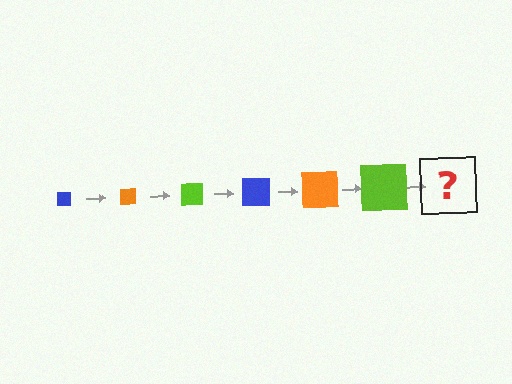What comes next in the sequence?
The next element should be a blue square, larger than the previous one.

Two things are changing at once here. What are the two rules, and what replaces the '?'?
The two rules are that the square grows larger each step and the color cycles through blue, orange, and lime. The '?' should be a blue square, larger than the previous one.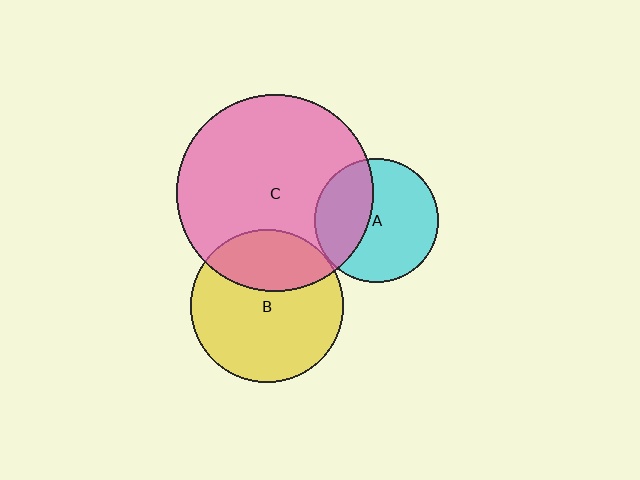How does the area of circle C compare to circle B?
Approximately 1.7 times.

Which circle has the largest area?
Circle C (pink).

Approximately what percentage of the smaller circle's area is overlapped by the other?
Approximately 30%.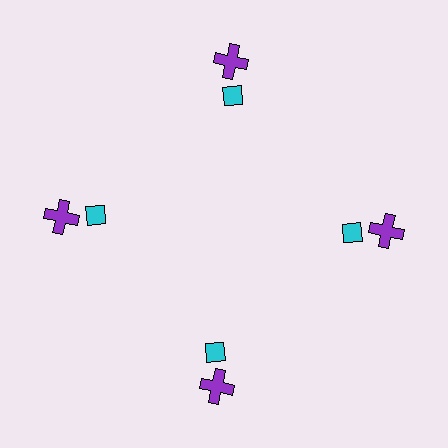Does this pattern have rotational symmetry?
Yes, this pattern has 4-fold rotational symmetry. It looks the same after rotating 90 degrees around the center.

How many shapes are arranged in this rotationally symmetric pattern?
There are 8 shapes, arranged in 4 groups of 2.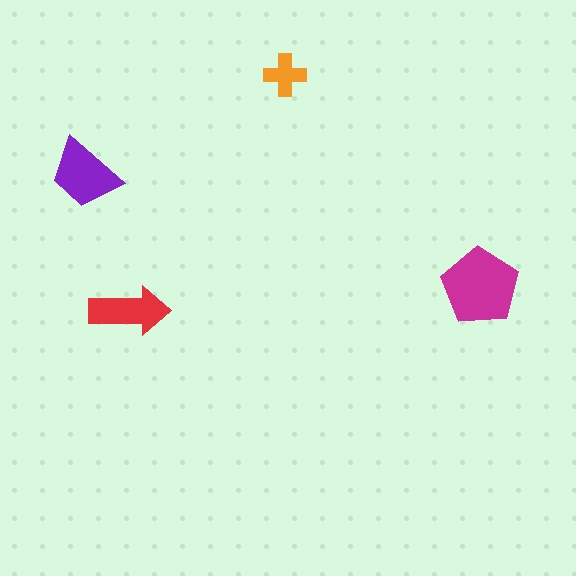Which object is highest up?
The orange cross is topmost.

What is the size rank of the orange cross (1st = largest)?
4th.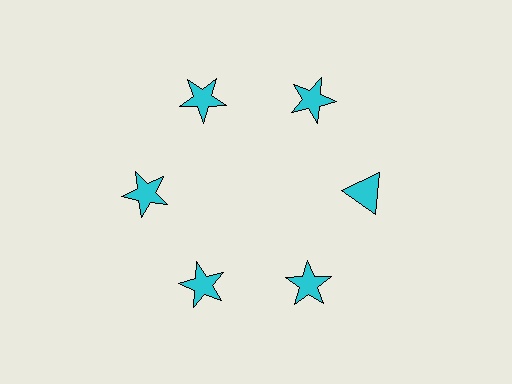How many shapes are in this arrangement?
There are 6 shapes arranged in a ring pattern.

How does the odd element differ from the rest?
It has a different shape: triangle instead of star.